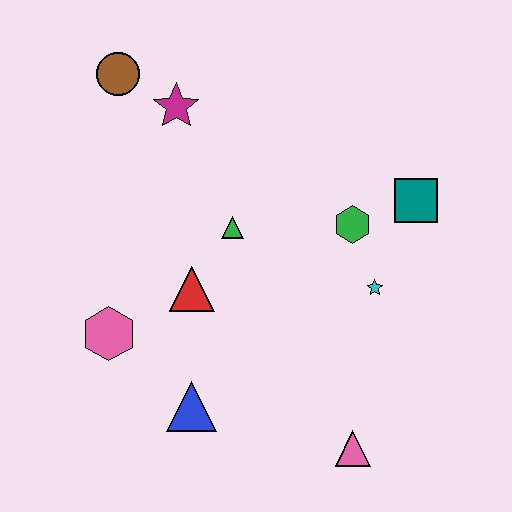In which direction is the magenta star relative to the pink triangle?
The magenta star is above the pink triangle.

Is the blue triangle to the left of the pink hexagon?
No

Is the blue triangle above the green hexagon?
No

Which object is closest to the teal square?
The green hexagon is closest to the teal square.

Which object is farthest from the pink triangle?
The brown circle is farthest from the pink triangle.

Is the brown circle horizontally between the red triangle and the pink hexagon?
Yes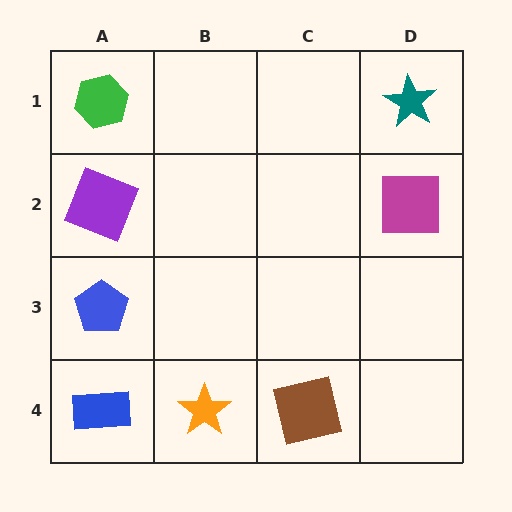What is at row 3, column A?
A blue pentagon.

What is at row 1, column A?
A green hexagon.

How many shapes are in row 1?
2 shapes.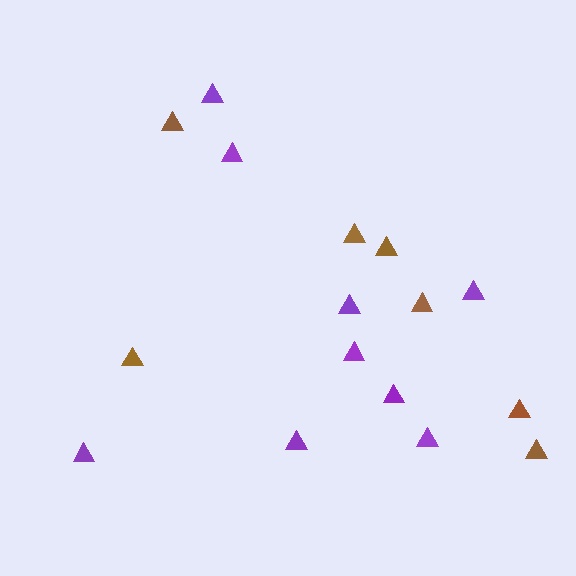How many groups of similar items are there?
There are 2 groups: one group of brown triangles (7) and one group of purple triangles (9).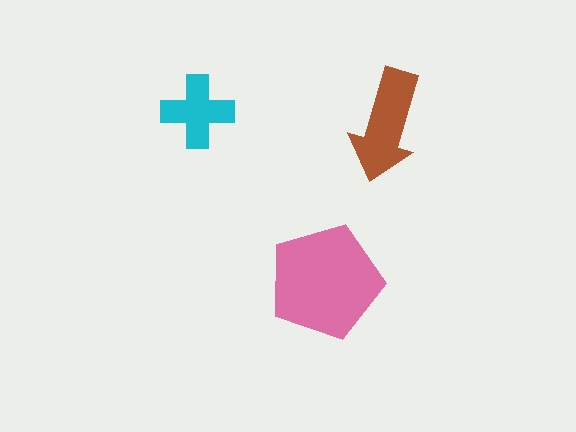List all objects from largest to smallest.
The pink pentagon, the brown arrow, the cyan cross.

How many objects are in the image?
There are 3 objects in the image.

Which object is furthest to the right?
The brown arrow is rightmost.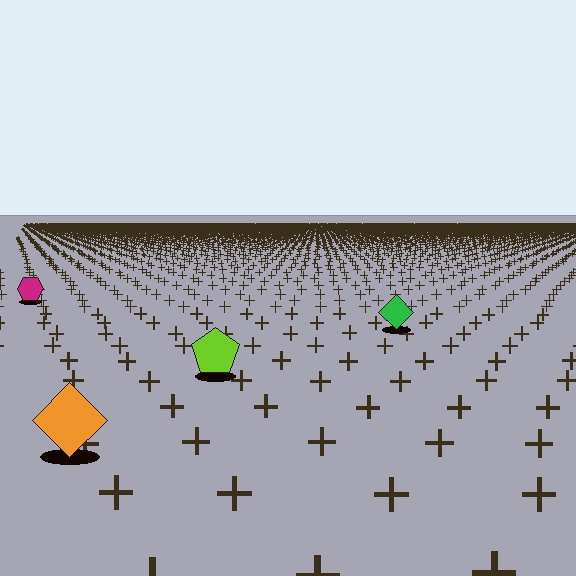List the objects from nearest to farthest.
From nearest to farthest: the orange diamond, the lime pentagon, the green diamond, the magenta hexagon.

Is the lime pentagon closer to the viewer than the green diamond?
Yes. The lime pentagon is closer — you can tell from the texture gradient: the ground texture is coarser near it.